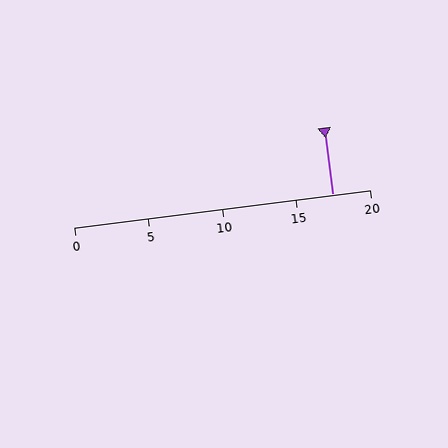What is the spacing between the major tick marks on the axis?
The major ticks are spaced 5 apart.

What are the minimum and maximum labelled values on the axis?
The axis runs from 0 to 20.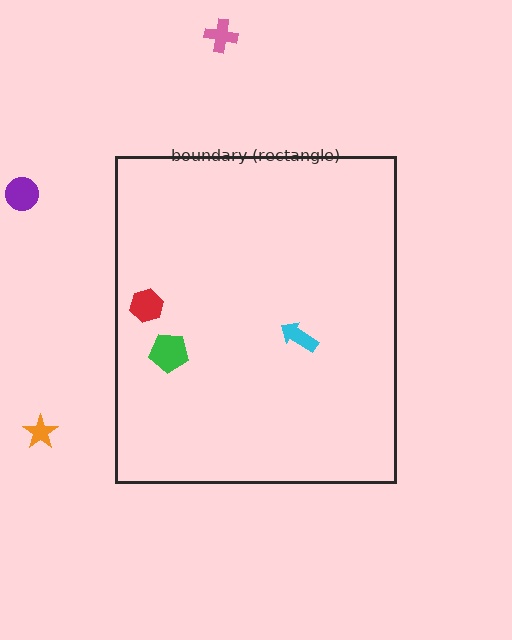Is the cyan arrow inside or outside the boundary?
Inside.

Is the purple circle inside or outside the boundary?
Outside.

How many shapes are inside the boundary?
3 inside, 3 outside.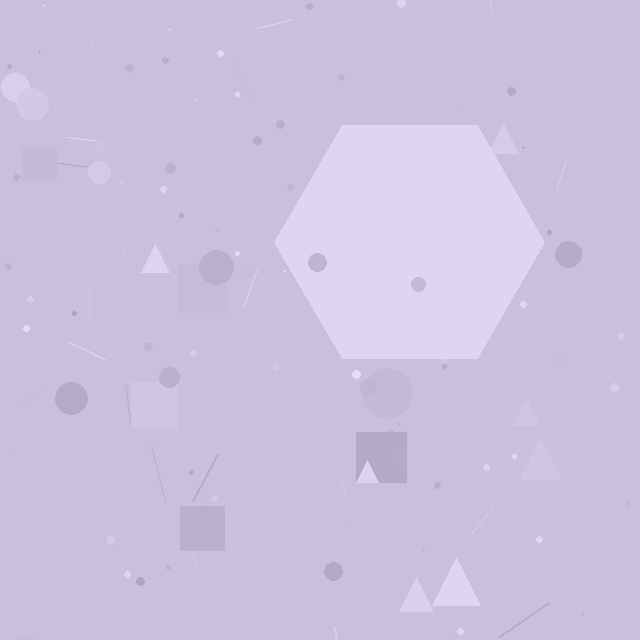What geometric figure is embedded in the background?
A hexagon is embedded in the background.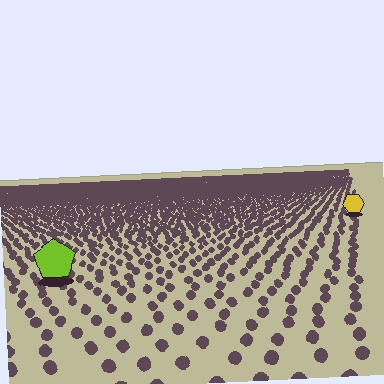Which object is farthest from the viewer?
The yellow hexagon is farthest from the viewer. It appears smaller and the ground texture around it is denser.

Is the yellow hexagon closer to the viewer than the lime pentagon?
No. The lime pentagon is closer — you can tell from the texture gradient: the ground texture is coarser near it.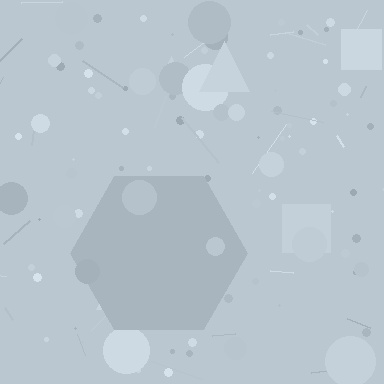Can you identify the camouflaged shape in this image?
The camouflaged shape is a hexagon.